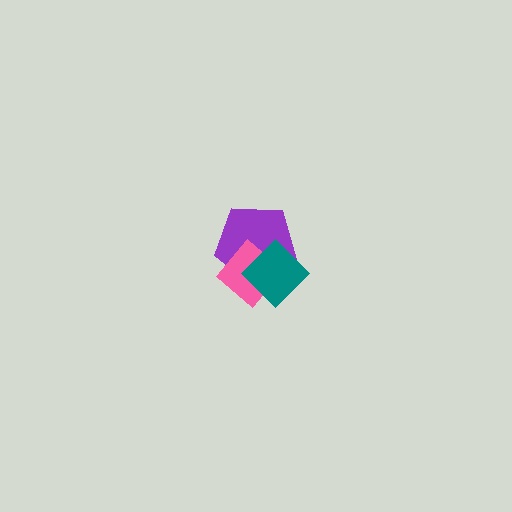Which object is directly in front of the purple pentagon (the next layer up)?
The pink diamond is directly in front of the purple pentagon.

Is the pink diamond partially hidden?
Yes, it is partially covered by another shape.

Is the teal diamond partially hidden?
No, no other shape covers it.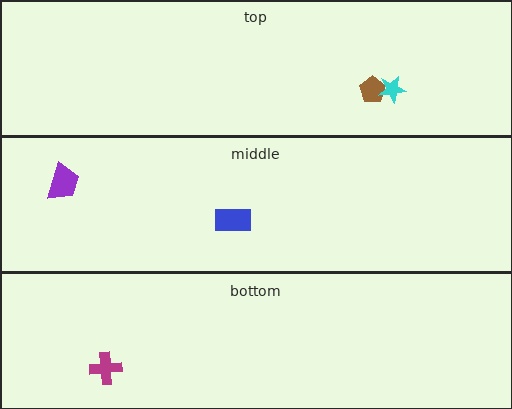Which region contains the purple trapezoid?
The middle region.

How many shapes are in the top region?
2.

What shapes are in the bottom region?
The magenta cross.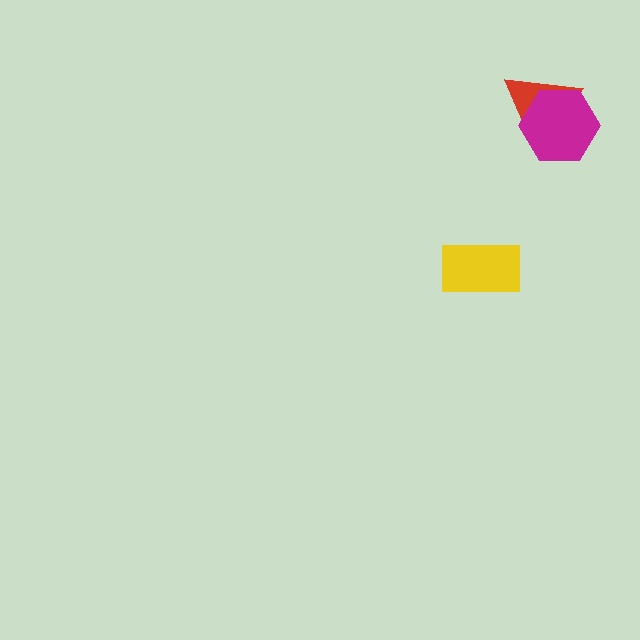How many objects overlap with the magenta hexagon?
1 object overlaps with the magenta hexagon.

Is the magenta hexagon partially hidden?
No, no other shape covers it.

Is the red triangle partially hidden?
Yes, it is partially covered by another shape.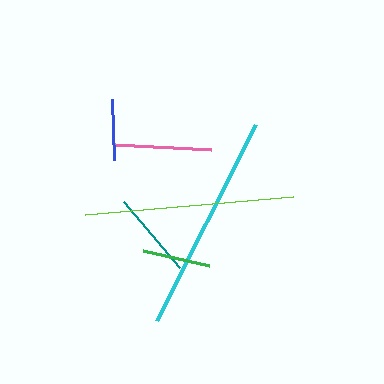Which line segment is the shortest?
The blue line is the shortest at approximately 61 pixels.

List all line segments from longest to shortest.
From longest to shortest: cyan, lime, pink, teal, green, blue.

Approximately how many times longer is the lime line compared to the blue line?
The lime line is approximately 3.4 times the length of the blue line.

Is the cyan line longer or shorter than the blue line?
The cyan line is longer than the blue line.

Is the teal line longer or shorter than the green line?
The teal line is longer than the green line.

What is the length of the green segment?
The green segment is approximately 68 pixels long.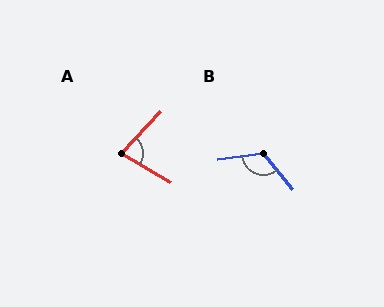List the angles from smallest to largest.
A (77°), B (122°).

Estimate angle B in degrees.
Approximately 122 degrees.